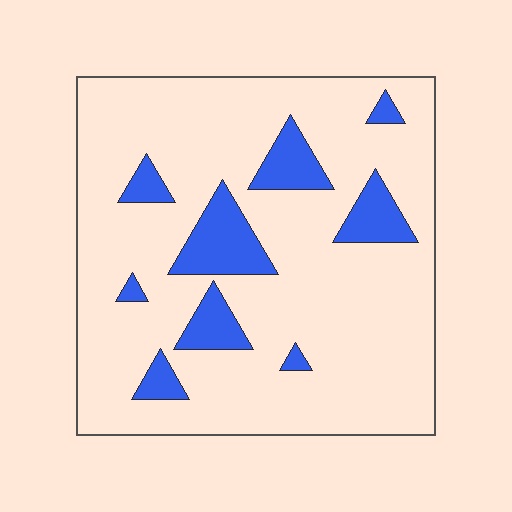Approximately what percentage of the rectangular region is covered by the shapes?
Approximately 15%.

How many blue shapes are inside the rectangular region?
9.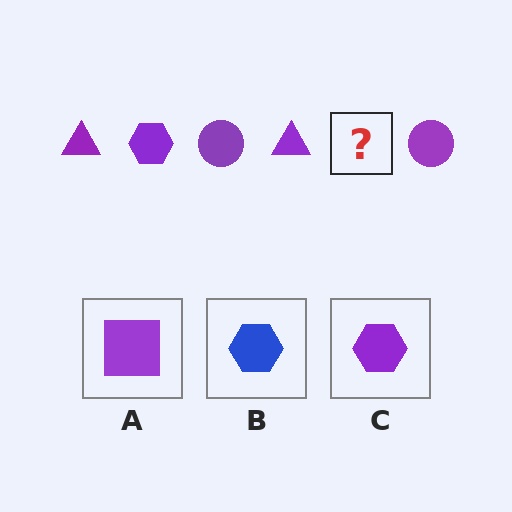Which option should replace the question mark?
Option C.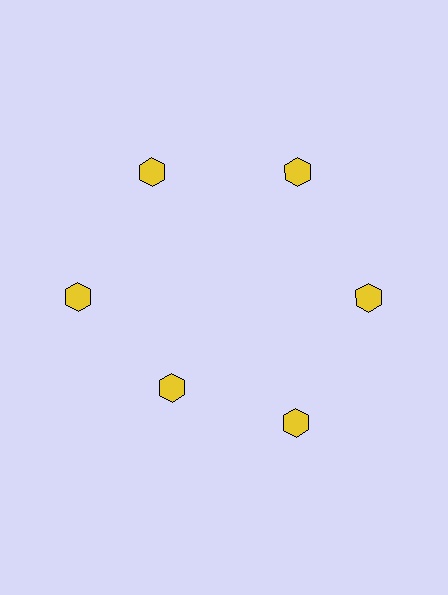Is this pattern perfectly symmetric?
No. The 6 yellow hexagons are arranged in a ring, but one element near the 7 o'clock position is pulled inward toward the center, breaking the 6-fold rotational symmetry.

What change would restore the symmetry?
The symmetry would be restored by moving it outward, back onto the ring so that all 6 hexagons sit at equal angles and equal distance from the center.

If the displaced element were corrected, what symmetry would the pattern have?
It would have 6-fold rotational symmetry — the pattern would map onto itself every 60 degrees.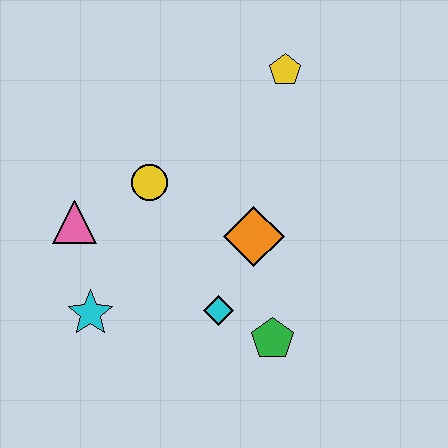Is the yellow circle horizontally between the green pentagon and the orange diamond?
No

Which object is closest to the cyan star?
The pink triangle is closest to the cyan star.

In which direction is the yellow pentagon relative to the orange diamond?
The yellow pentagon is above the orange diamond.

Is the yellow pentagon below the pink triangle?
No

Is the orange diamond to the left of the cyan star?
No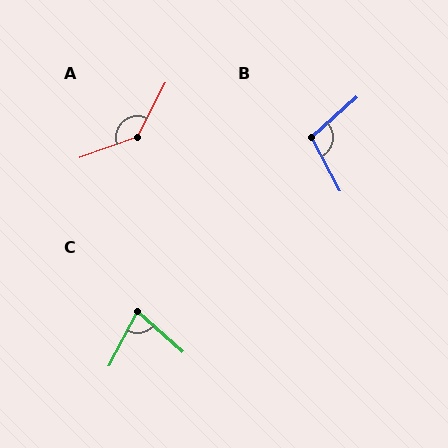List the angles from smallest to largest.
C (76°), B (104°), A (137°).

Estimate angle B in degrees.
Approximately 104 degrees.